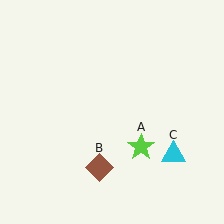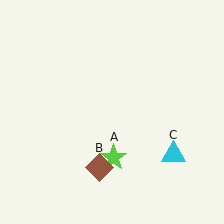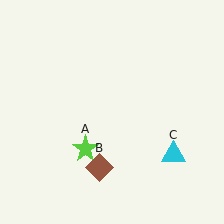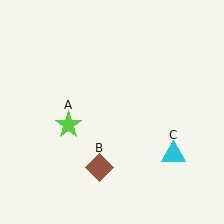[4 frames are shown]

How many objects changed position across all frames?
1 object changed position: lime star (object A).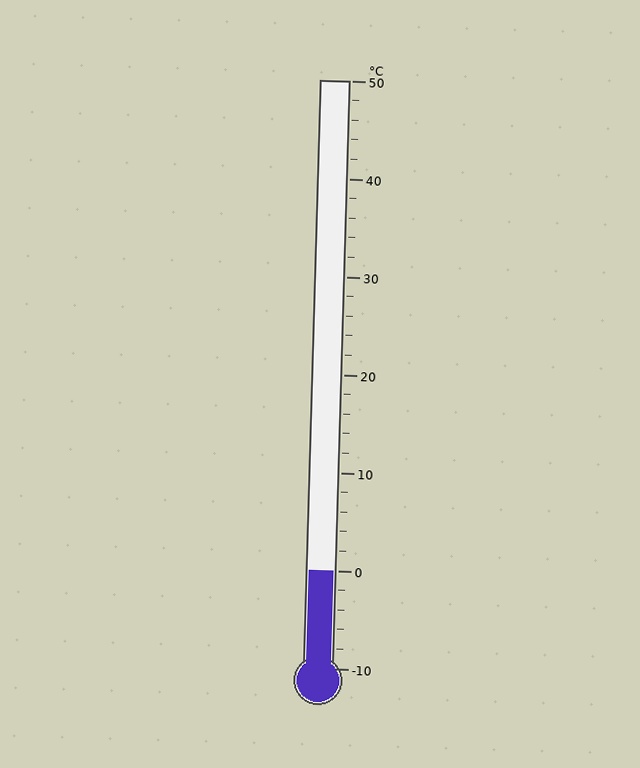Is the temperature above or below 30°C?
The temperature is below 30°C.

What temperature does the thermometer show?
The thermometer shows approximately 0°C.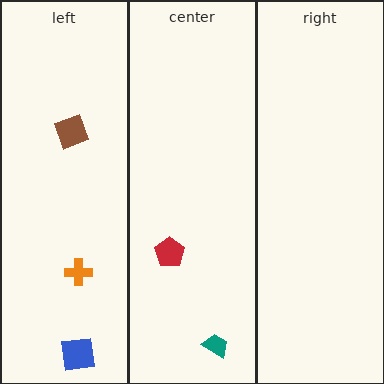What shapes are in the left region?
The brown square, the orange cross, the blue square.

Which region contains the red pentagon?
The center region.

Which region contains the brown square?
The left region.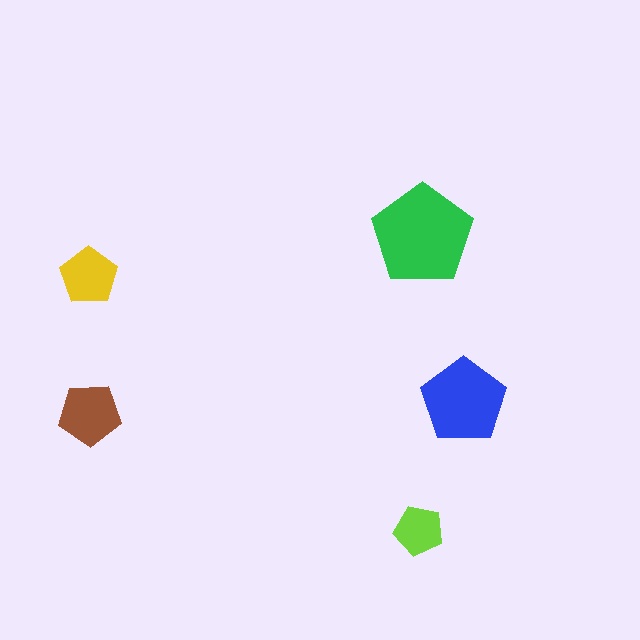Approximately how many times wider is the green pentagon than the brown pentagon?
About 1.5 times wider.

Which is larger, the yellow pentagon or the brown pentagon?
The brown one.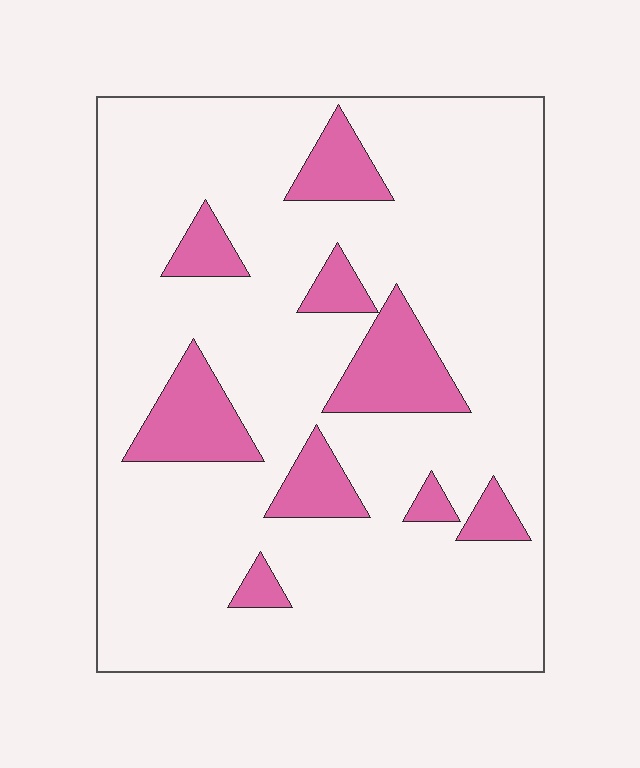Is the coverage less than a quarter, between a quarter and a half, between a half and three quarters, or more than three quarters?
Less than a quarter.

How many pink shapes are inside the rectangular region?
9.